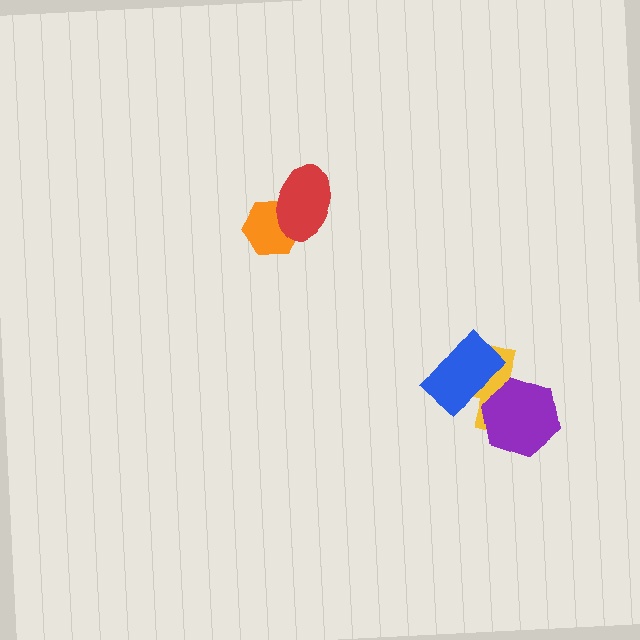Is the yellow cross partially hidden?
Yes, it is partially covered by another shape.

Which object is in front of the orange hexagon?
The red ellipse is in front of the orange hexagon.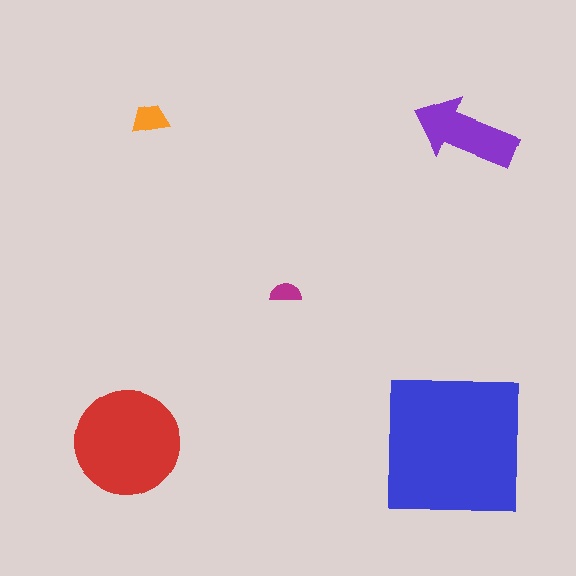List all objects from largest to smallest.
The blue square, the red circle, the purple arrow, the orange trapezoid, the magenta semicircle.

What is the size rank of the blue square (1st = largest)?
1st.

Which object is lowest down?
The red circle is bottommost.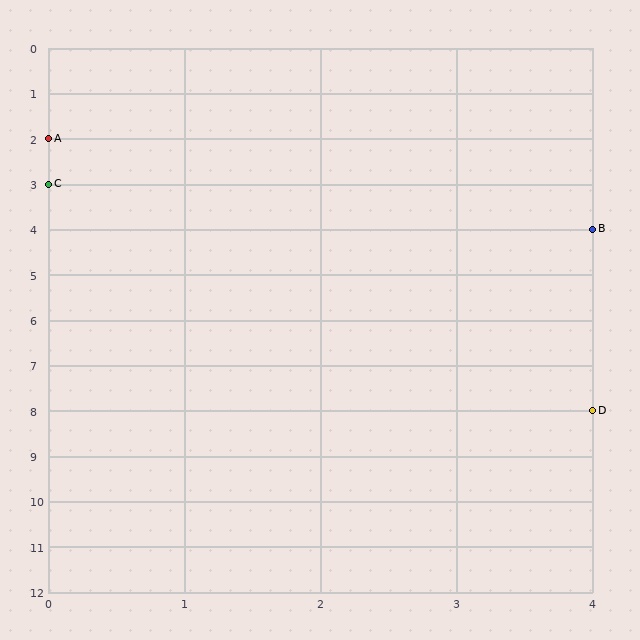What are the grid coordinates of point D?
Point D is at grid coordinates (4, 8).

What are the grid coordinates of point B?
Point B is at grid coordinates (4, 4).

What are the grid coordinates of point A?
Point A is at grid coordinates (0, 2).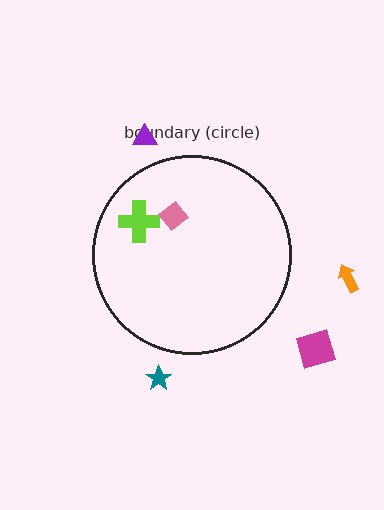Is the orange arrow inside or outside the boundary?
Outside.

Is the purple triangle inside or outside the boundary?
Outside.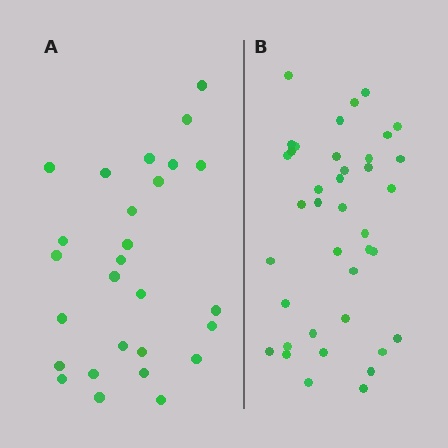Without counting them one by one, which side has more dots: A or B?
Region B (the right region) has more dots.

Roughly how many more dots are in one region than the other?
Region B has roughly 12 or so more dots than region A.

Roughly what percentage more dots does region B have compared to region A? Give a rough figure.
About 45% more.